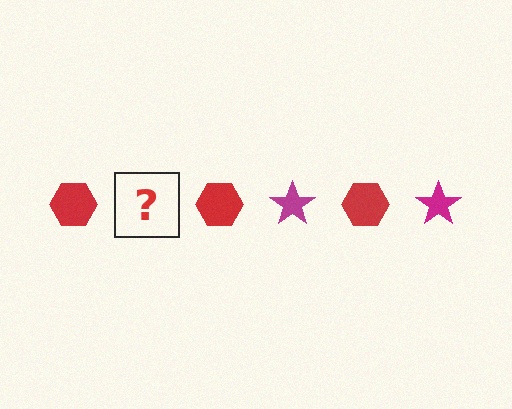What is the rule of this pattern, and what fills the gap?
The rule is that the pattern alternates between red hexagon and magenta star. The gap should be filled with a magenta star.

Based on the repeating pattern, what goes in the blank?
The blank should be a magenta star.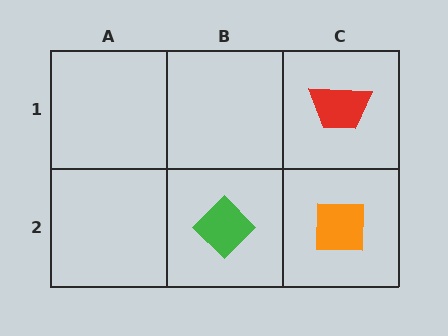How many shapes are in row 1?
1 shape.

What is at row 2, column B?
A green diamond.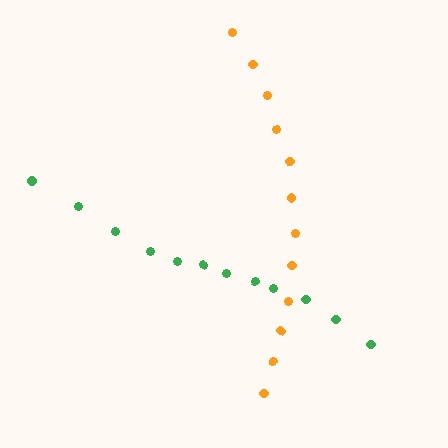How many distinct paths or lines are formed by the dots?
There are 2 distinct paths.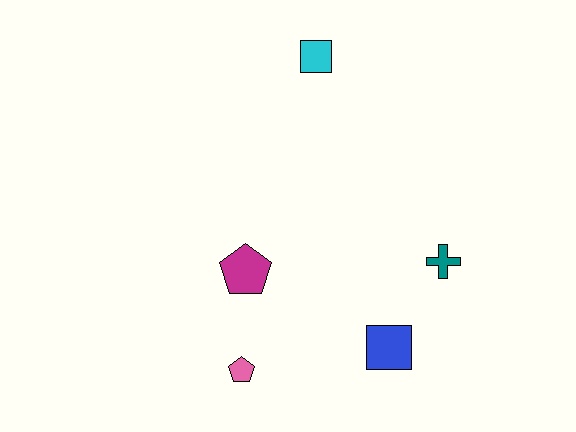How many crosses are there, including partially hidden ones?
There is 1 cross.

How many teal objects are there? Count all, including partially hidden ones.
There is 1 teal object.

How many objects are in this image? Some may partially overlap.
There are 5 objects.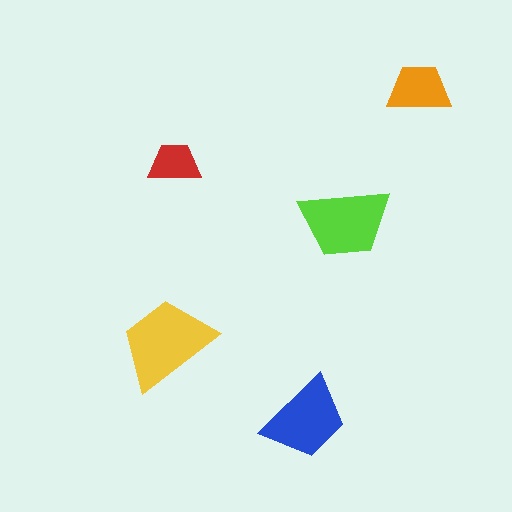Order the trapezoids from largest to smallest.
the yellow one, the lime one, the blue one, the orange one, the red one.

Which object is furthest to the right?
The orange trapezoid is rightmost.